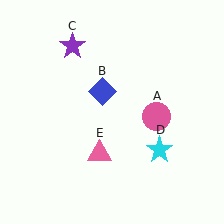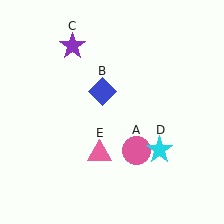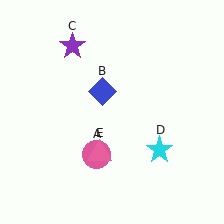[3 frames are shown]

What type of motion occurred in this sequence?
The pink circle (object A) rotated clockwise around the center of the scene.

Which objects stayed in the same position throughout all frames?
Blue diamond (object B) and purple star (object C) and cyan star (object D) and pink triangle (object E) remained stationary.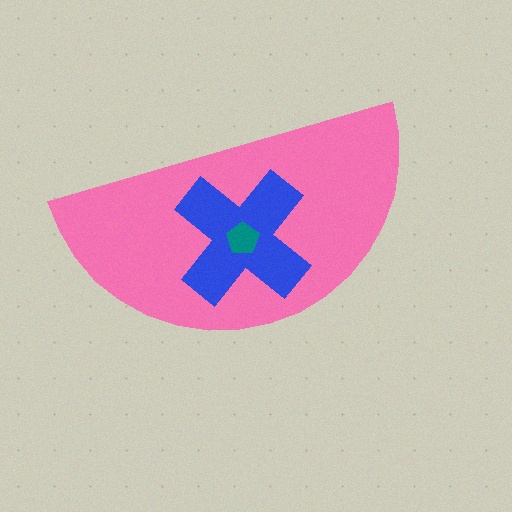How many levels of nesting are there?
3.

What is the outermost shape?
The pink semicircle.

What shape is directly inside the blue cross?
The teal pentagon.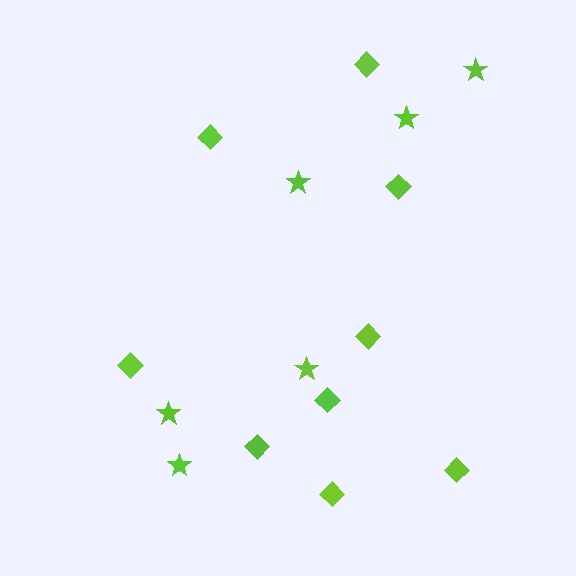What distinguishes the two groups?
There are 2 groups: one group of stars (6) and one group of diamonds (9).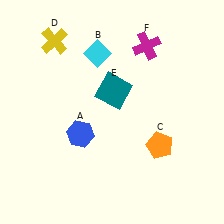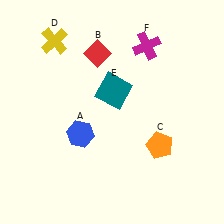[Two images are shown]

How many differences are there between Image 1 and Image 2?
There is 1 difference between the two images.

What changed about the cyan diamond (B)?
In Image 1, B is cyan. In Image 2, it changed to red.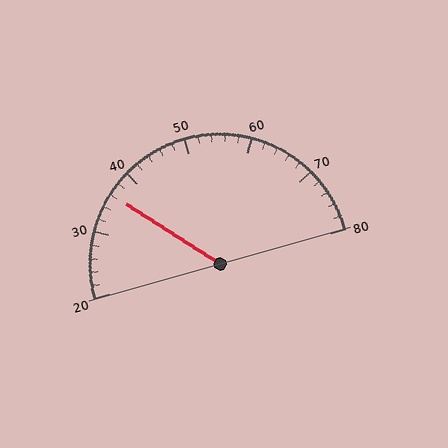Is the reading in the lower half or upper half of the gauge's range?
The reading is in the lower half of the range (20 to 80).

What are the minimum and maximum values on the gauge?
The gauge ranges from 20 to 80.